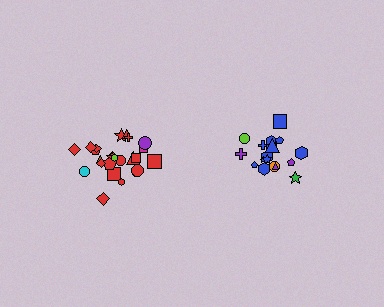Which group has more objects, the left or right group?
The left group.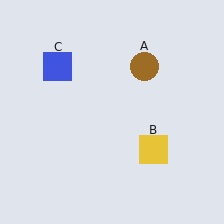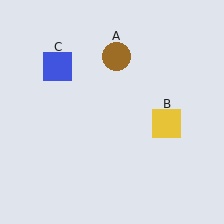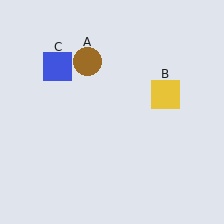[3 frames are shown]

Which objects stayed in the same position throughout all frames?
Blue square (object C) remained stationary.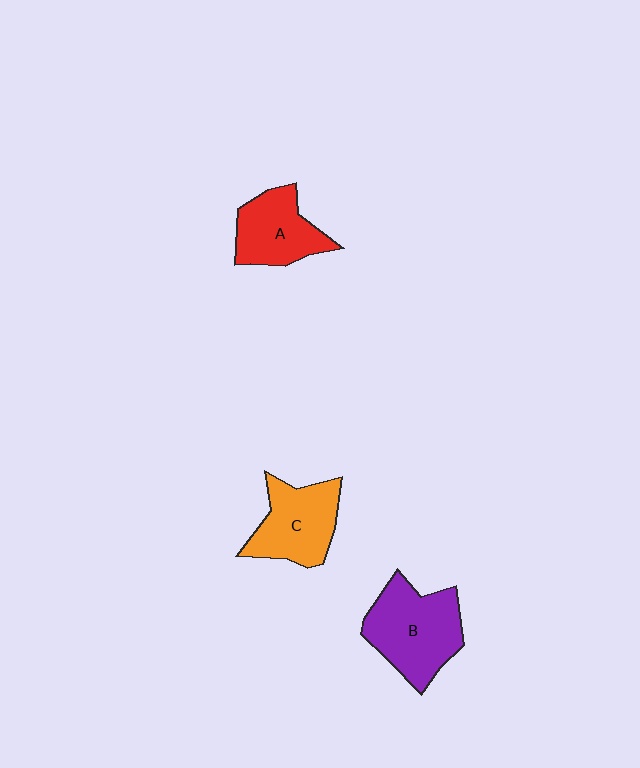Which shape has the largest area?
Shape B (purple).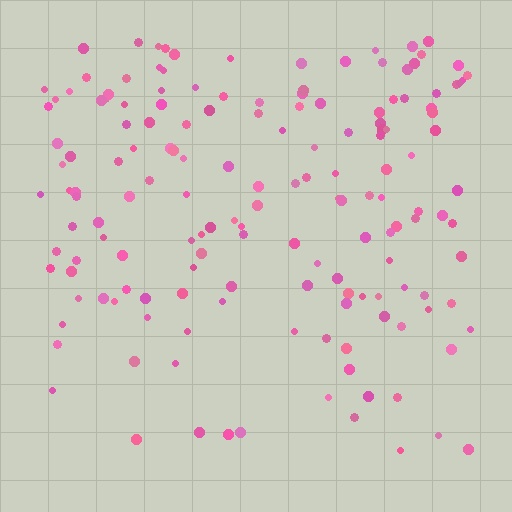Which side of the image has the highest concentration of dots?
The top.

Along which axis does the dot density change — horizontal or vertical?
Vertical.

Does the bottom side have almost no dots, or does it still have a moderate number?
Still a moderate number, just noticeably fewer than the top.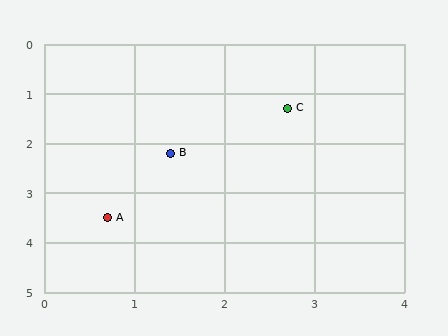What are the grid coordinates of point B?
Point B is at approximately (1.4, 2.2).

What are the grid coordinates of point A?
Point A is at approximately (0.7, 3.5).